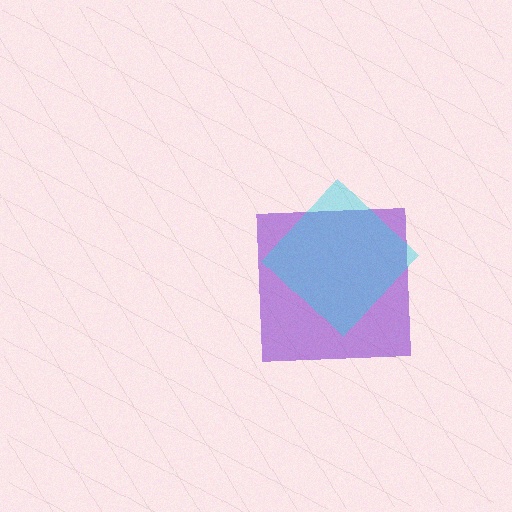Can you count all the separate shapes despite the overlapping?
Yes, there are 2 separate shapes.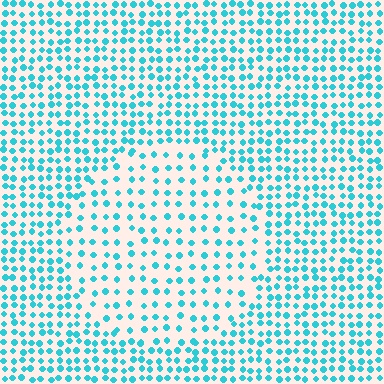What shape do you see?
I see a circle.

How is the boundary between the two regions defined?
The boundary is defined by a change in element density (approximately 1.9x ratio). All elements are the same color, size, and shape.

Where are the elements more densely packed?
The elements are more densely packed outside the circle boundary.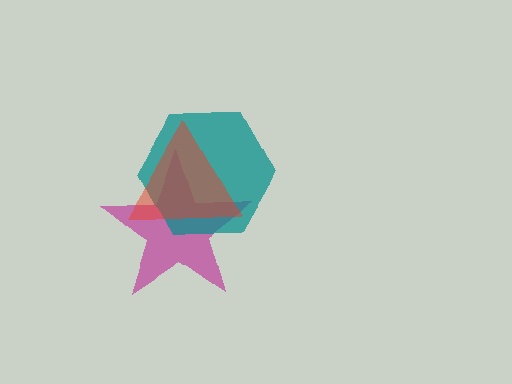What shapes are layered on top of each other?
The layered shapes are: a magenta star, a teal hexagon, a red triangle.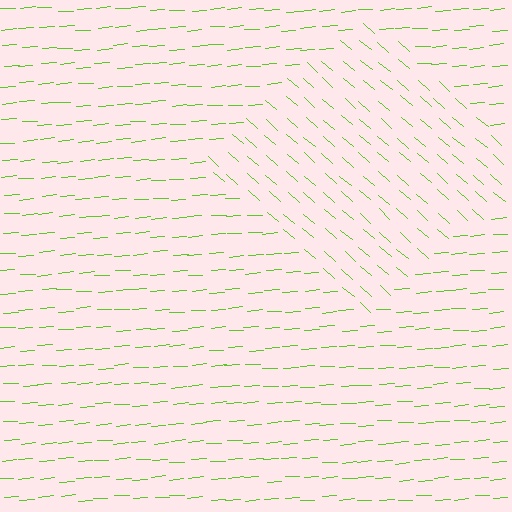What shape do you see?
I see a diamond.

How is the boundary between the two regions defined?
The boundary is defined purely by a change in line orientation (approximately 45 degrees difference). All lines are the same color and thickness.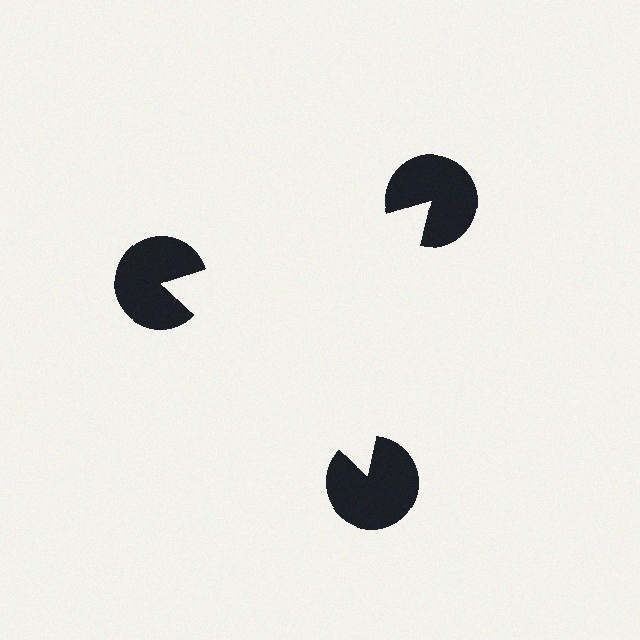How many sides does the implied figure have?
3 sides.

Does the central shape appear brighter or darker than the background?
It typically appears slightly brighter than the background, even though no actual brightness change is drawn.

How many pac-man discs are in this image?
There are 3 — one at each vertex of the illusory triangle.